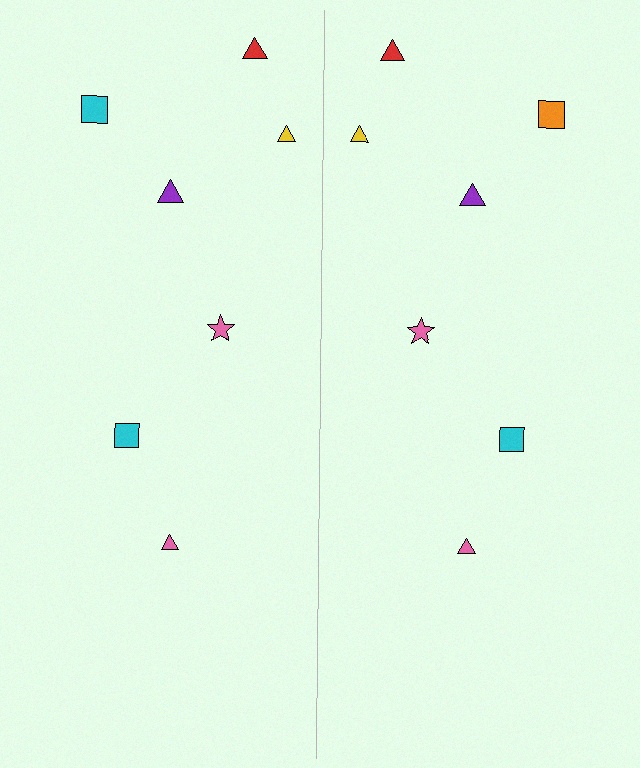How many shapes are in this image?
There are 14 shapes in this image.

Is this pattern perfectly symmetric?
No, the pattern is not perfectly symmetric. The orange square on the right side breaks the symmetry — its mirror counterpart is cyan.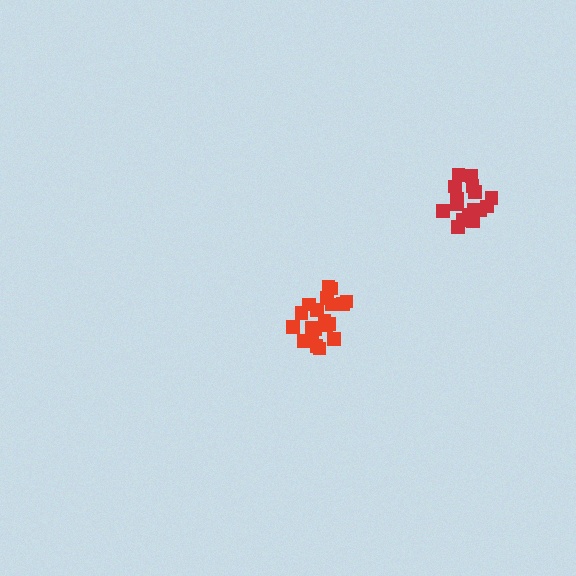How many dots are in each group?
Group 1: 16 dots, Group 2: 20 dots (36 total).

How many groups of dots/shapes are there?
There are 2 groups.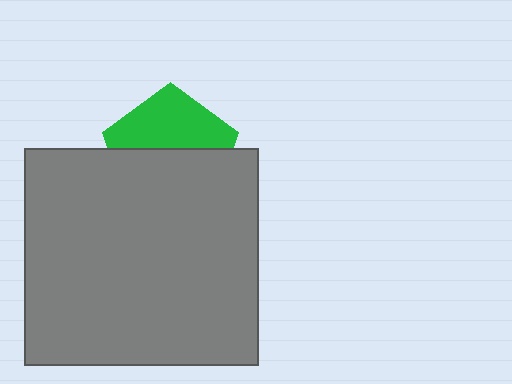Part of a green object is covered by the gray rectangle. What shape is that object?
It is a pentagon.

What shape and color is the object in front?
The object in front is a gray rectangle.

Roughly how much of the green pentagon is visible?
A small part of it is visible (roughly 44%).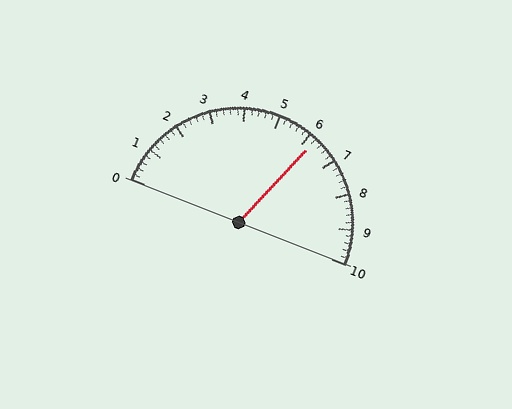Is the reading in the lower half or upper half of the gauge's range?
The reading is in the upper half of the range (0 to 10).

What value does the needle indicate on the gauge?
The needle indicates approximately 6.2.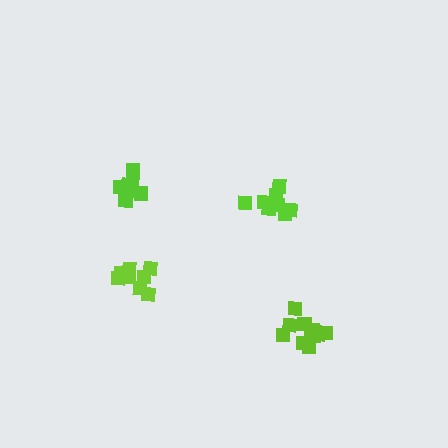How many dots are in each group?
Group 1: 9 dots, Group 2: 7 dots, Group 3: 11 dots, Group 4: 8 dots (35 total).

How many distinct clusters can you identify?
There are 4 distinct clusters.